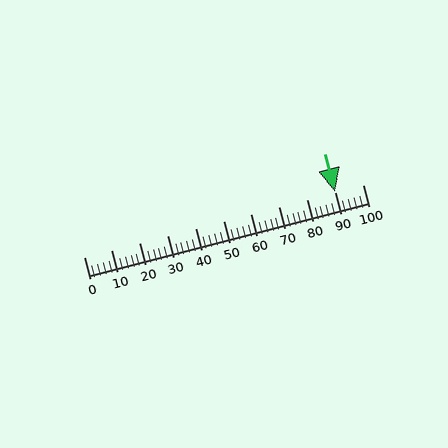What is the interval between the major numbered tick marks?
The major tick marks are spaced 10 units apart.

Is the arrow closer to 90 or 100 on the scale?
The arrow is closer to 90.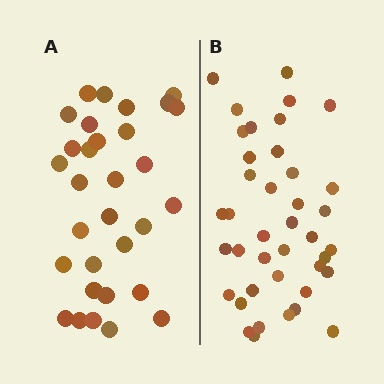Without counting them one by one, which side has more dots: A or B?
Region B (the right region) has more dots.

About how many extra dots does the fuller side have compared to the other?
Region B has roughly 8 or so more dots than region A.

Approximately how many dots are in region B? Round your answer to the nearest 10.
About 40 dots.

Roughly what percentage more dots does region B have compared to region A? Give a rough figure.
About 30% more.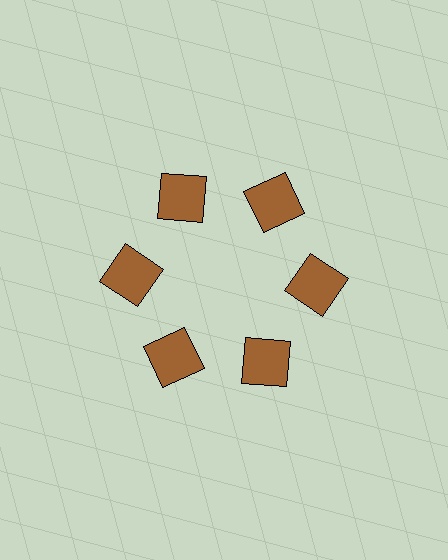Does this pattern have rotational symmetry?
Yes, this pattern has 6-fold rotational symmetry. It looks the same after rotating 60 degrees around the center.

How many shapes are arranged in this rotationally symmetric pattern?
There are 6 shapes, arranged in 6 groups of 1.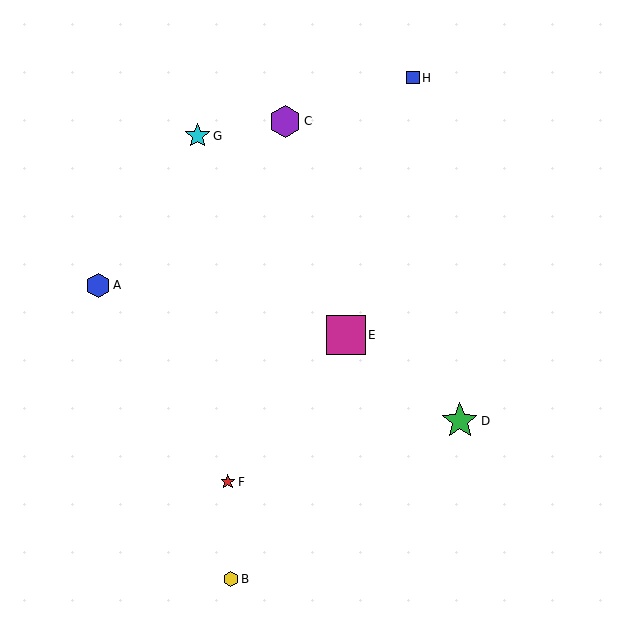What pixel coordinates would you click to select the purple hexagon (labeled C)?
Click at (285, 121) to select the purple hexagon C.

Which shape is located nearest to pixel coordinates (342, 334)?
The magenta square (labeled E) at (346, 335) is nearest to that location.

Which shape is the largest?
The magenta square (labeled E) is the largest.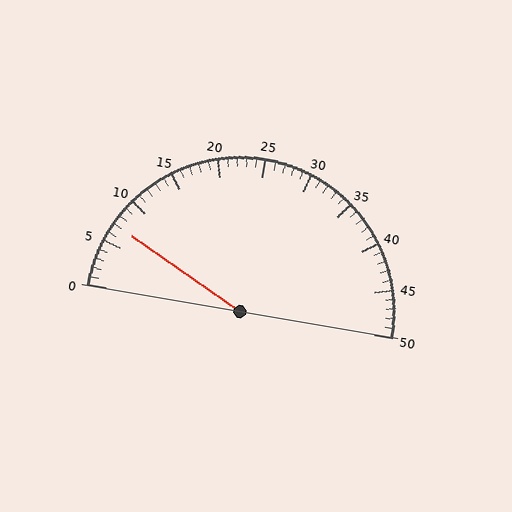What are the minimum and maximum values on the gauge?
The gauge ranges from 0 to 50.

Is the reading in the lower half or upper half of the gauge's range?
The reading is in the lower half of the range (0 to 50).